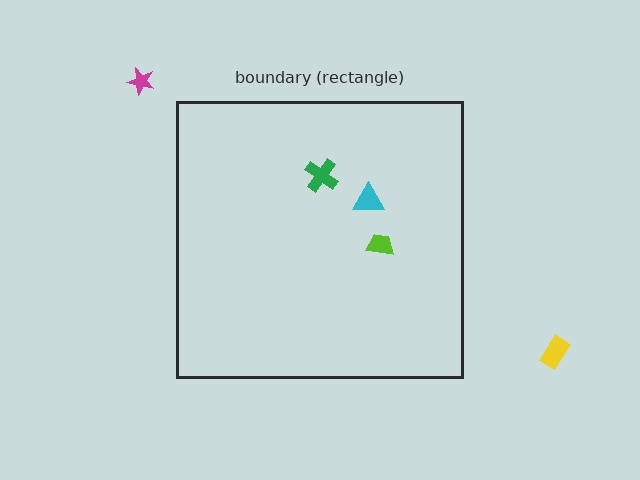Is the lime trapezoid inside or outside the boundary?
Inside.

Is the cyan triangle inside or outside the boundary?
Inside.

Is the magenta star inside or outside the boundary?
Outside.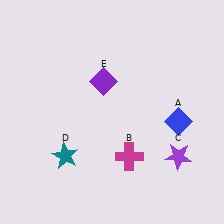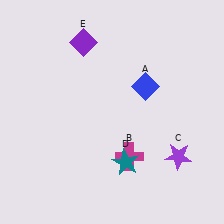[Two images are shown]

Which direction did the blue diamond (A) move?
The blue diamond (A) moved up.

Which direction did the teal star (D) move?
The teal star (D) moved right.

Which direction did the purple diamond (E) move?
The purple diamond (E) moved up.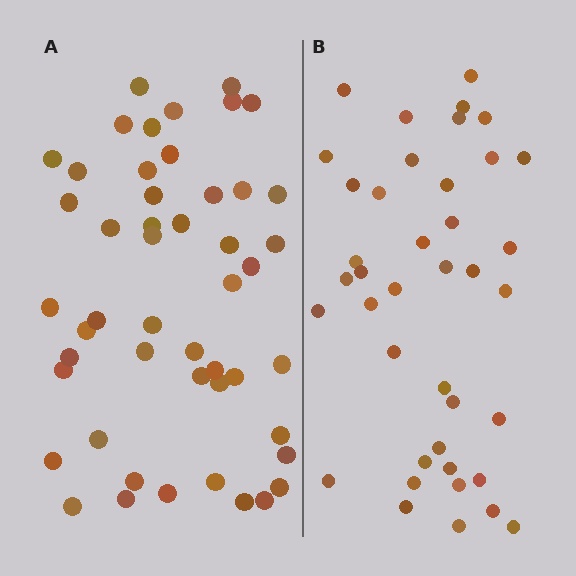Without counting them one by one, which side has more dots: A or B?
Region A (the left region) has more dots.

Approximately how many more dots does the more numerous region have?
Region A has roughly 8 or so more dots than region B.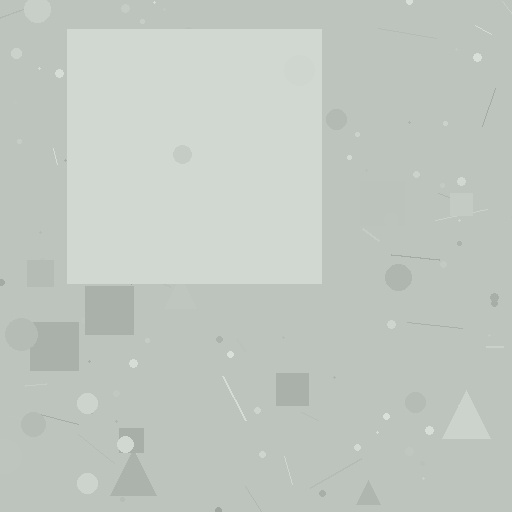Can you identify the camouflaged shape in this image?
The camouflaged shape is a square.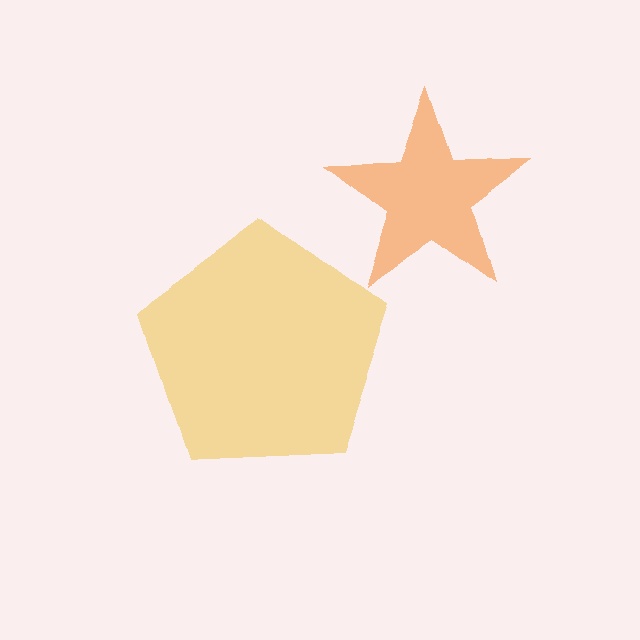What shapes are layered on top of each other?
The layered shapes are: a yellow pentagon, an orange star.